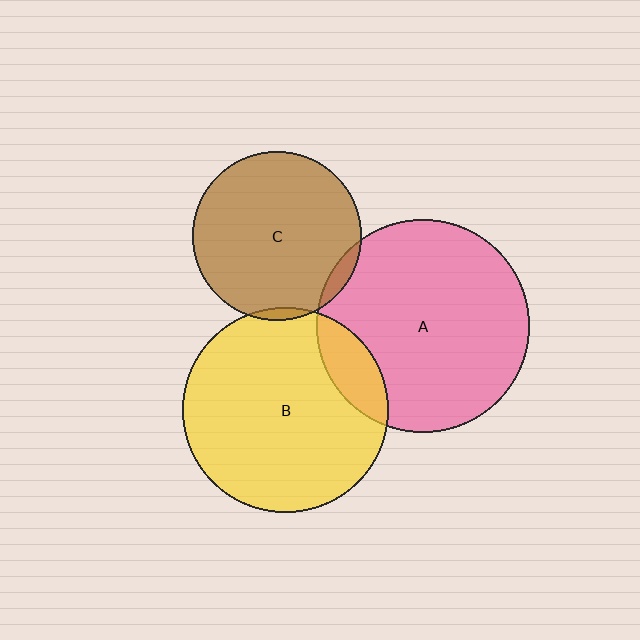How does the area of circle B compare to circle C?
Approximately 1.5 times.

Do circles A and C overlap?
Yes.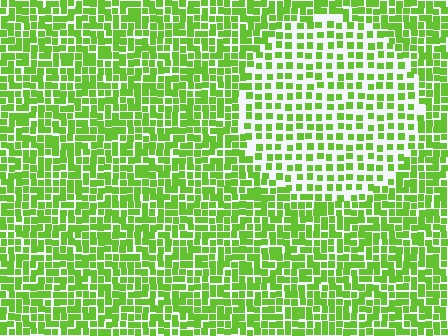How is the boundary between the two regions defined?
The boundary is defined by a change in element density (approximately 1.9x ratio). All elements are the same color, size, and shape.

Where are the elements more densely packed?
The elements are more densely packed outside the circle boundary.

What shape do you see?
I see a circle.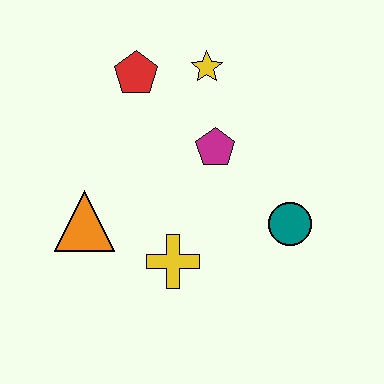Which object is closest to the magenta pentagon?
The yellow star is closest to the magenta pentagon.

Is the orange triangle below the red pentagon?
Yes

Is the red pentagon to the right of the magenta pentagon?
No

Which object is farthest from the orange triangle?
The teal circle is farthest from the orange triangle.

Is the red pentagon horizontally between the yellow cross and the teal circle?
No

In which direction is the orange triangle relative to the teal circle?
The orange triangle is to the left of the teal circle.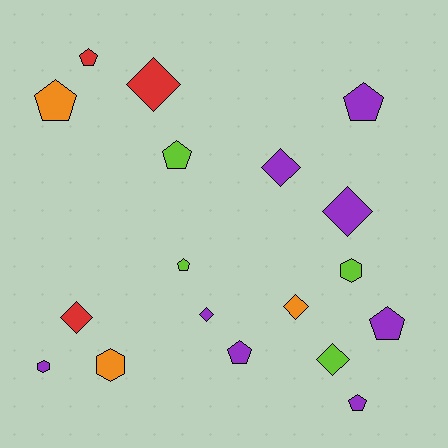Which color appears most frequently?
Purple, with 8 objects.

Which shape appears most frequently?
Pentagon, with 8 objects.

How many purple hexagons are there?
There is 1 purple hexagon.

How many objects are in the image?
There are 18 objects.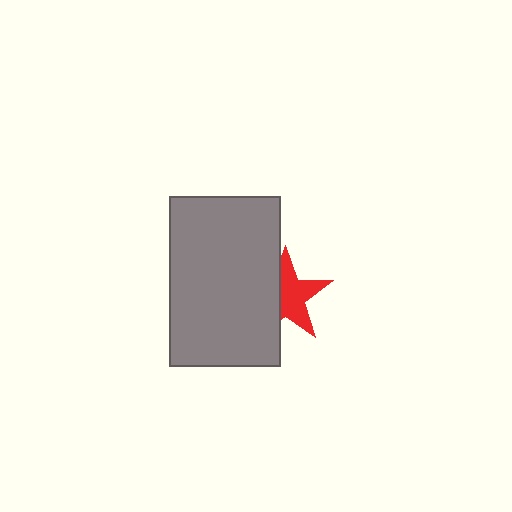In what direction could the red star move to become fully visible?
The red star could move right. That would shift it out from behind the gray rectangle entirely.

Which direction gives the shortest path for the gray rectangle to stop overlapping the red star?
Moving left gives the shortest separation.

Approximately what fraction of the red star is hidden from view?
Roughly 41% of the red star is hidden behind the gray rectangle.